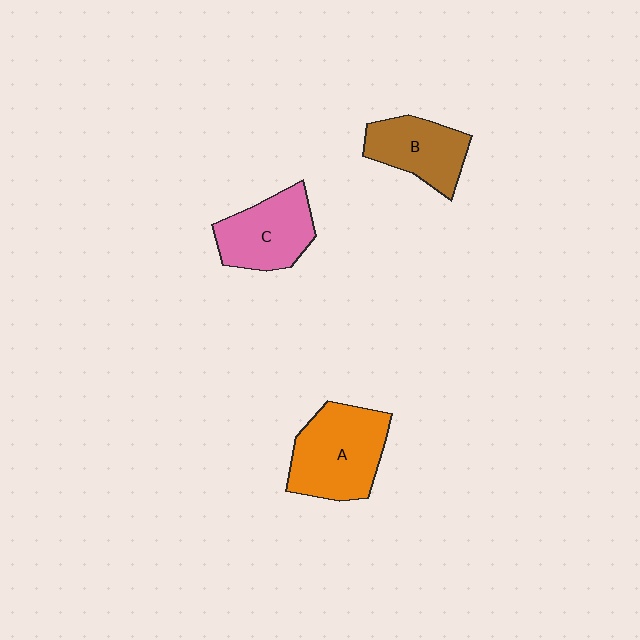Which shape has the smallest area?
Shape B (brown).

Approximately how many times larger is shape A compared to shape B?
Approximately 1.4 times.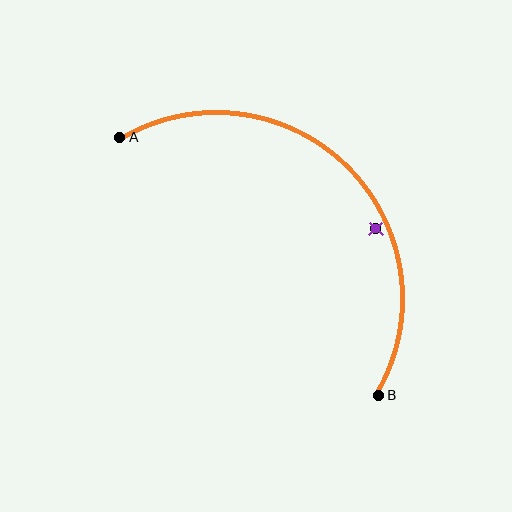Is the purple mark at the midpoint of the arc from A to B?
No — the purple mark does not lie on the arc at all. It sits slightly inside the curve.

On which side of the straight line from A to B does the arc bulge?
The arc bulges above and to the right of the straight line connecting A and B.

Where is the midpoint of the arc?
The arc midpoint is the point on the curve farthest from the straight line joining A and B. It sits above and to the right of that line.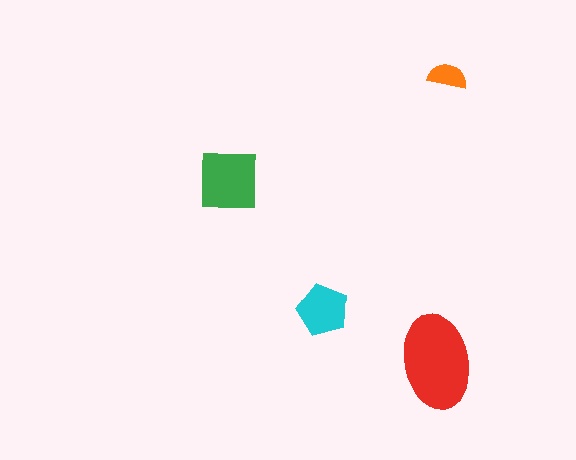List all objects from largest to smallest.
The red ellipse, the green square, the cyan pentagon, the orange semicircle.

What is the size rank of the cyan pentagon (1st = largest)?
3rd.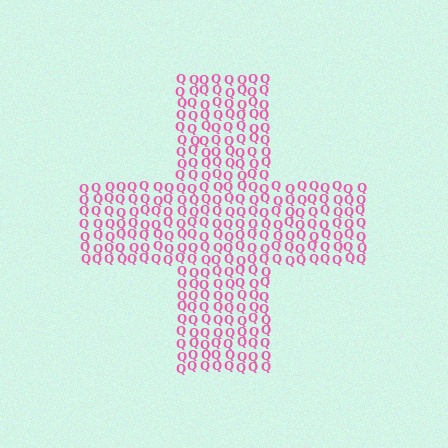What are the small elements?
The small elements are letter Q's.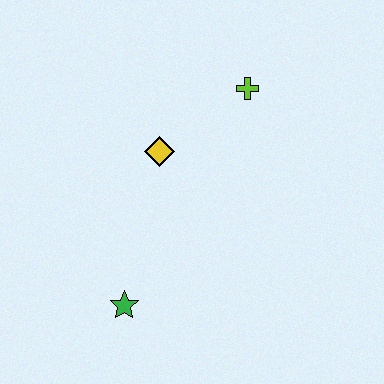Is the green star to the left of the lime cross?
Yes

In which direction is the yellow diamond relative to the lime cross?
The yellow diamond is to the left of the lime cross.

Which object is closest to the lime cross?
The yellow diamond is closest to the lime cross.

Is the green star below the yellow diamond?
Yes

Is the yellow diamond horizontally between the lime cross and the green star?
Yes